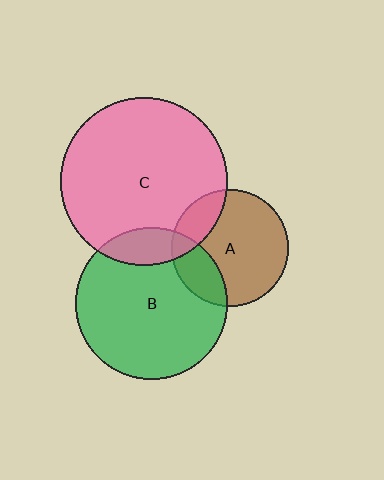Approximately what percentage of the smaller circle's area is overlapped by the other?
Approximately 15%.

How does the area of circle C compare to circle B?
Approximately 1.2 times.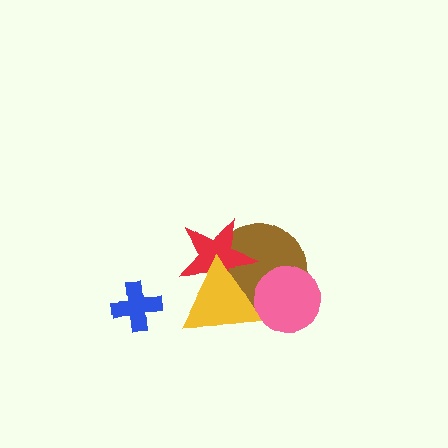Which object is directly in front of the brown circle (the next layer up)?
The red star is directly in front of the brown circle.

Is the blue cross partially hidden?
No, no other shape covers it.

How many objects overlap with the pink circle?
2 objects overlap with the pink circle.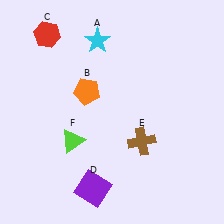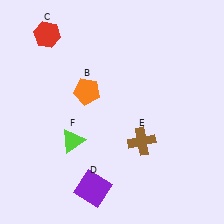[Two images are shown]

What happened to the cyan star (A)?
The cyan star (A) was removed in Image 2. It was in the top-left area of Image 1.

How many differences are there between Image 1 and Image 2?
There is 1 difference between the two images.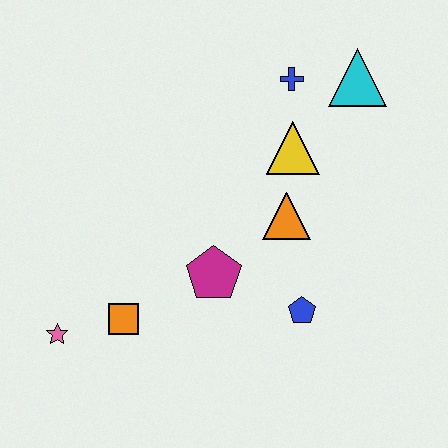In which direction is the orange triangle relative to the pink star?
The orange triangle is to the right of the pink star.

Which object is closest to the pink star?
The orange square is closest to the pink star.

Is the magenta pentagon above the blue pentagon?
Yes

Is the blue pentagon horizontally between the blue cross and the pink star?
No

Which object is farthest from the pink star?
The cyan triangle is farthest from the pink star.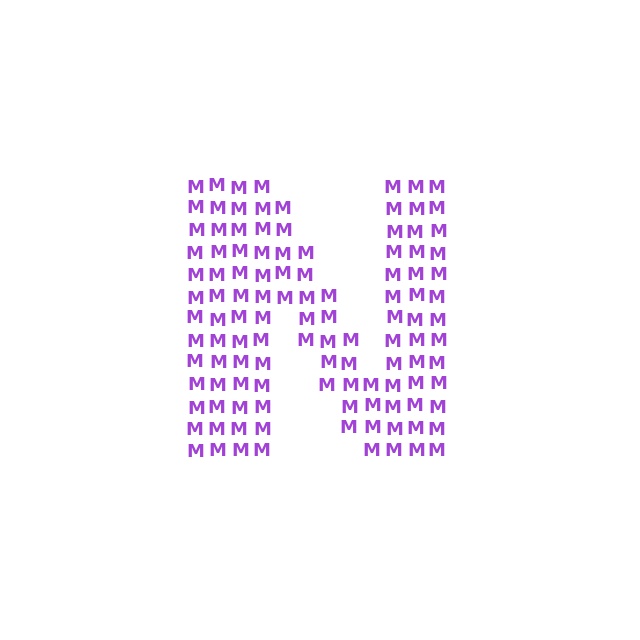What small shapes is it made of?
It is made of small letter M's.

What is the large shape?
The large shape is the letter N.